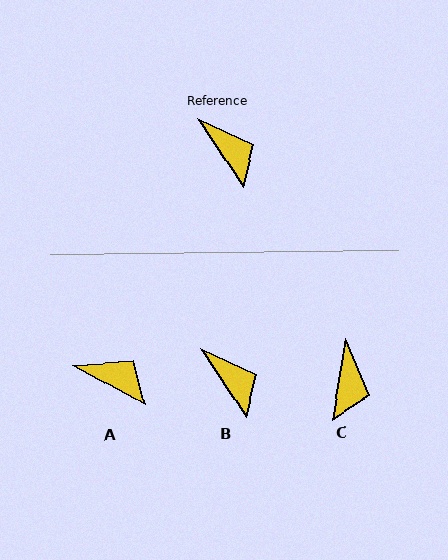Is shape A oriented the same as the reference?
No, it is off by about 28 degrees.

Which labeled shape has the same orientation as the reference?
B.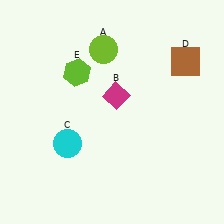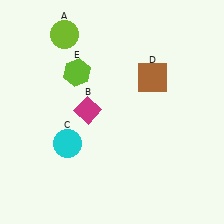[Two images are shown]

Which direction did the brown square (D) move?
The brown square (D) moved left.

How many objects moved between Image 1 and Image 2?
3 objects moved between the two images.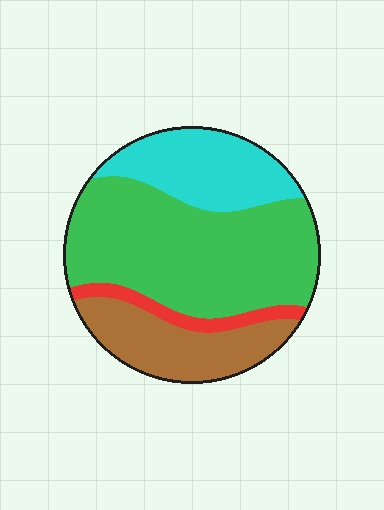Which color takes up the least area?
Red, at roughly 5%.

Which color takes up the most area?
Green, at roughly 50%.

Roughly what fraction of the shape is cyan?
Cyan takes up less than a quarter of the shape.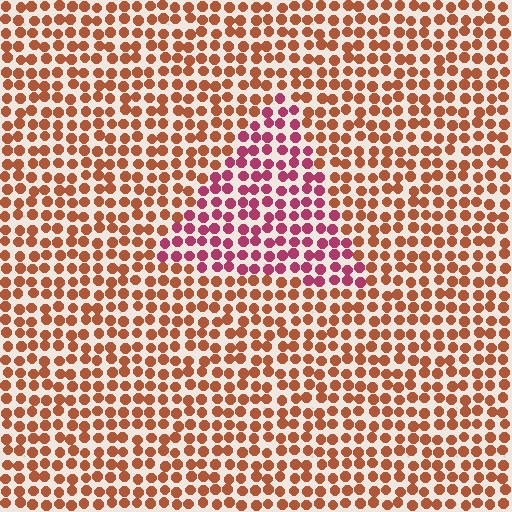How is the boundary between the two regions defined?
The boundary is defined purely by a slight shift in hue (about 42 degrees). Spacing, size, and orientation are identical on both sides.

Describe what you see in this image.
The image is filled with small brown elements in a uniform arrangement. A triangle-shaped region is visible where the elements are tinted to a slightly different hue, forming a subtle color boundary.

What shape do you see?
I see a triangle.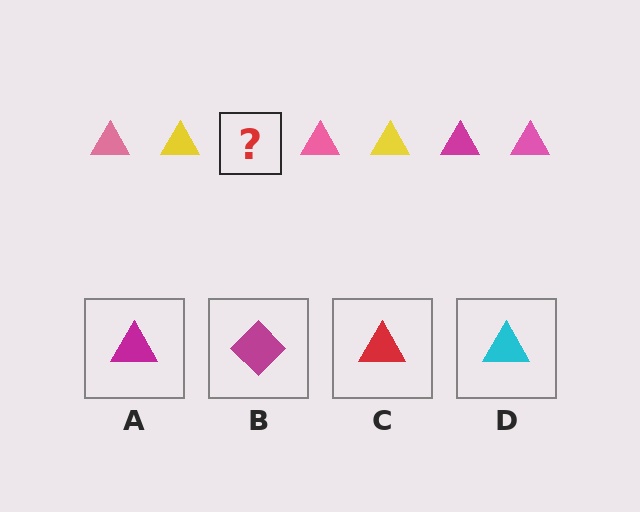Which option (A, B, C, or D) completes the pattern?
A.